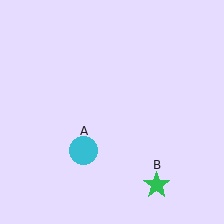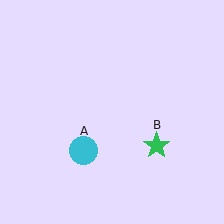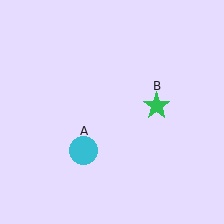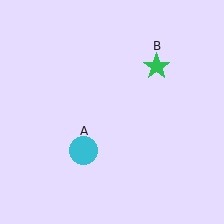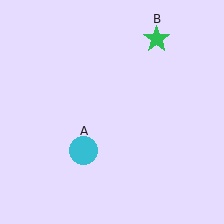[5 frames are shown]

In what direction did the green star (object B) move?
The green star (object B) moved up.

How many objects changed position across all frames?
1 object changed position: green star (object B).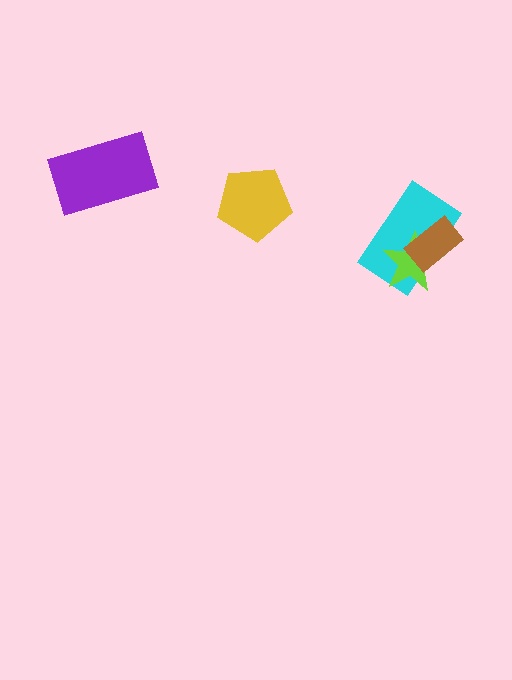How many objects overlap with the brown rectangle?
2 objects overlap with the brown rectangle.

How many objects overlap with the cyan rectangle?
2 objects overlap with the cyan rectangle.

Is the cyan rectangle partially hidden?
Yes, it is partially covered by another shape.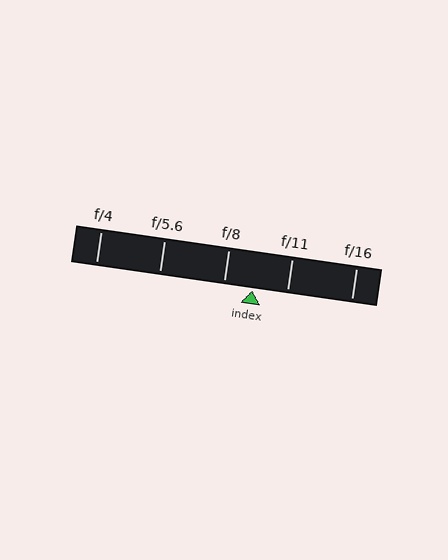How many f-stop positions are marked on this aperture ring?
There are 5 f-stop positions marked.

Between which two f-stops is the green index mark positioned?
The index mark is between f/8 and f/11.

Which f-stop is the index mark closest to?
The index mark is closest to f/8.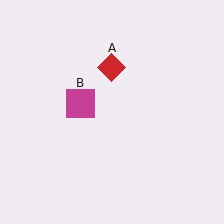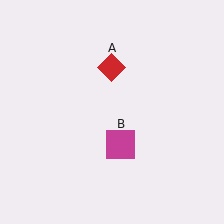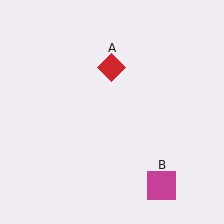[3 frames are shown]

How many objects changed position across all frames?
1 object changed position: magenta square (object B).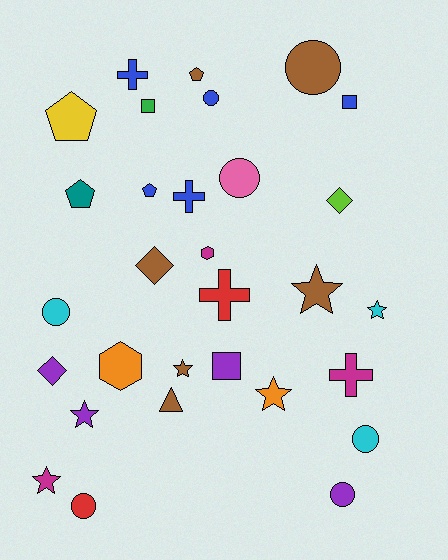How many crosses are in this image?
There are 4 crosses.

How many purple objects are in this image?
There are 4 purple objects.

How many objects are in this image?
There are 30 objects.